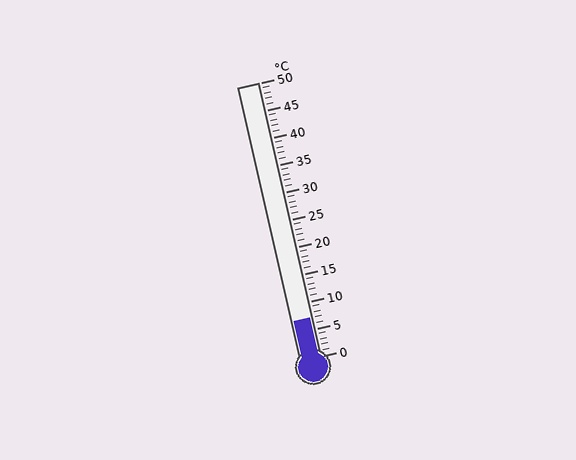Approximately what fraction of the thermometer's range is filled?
The thermometer is filled to approximately 15% of its range.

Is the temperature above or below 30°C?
The temperature is below 30°C.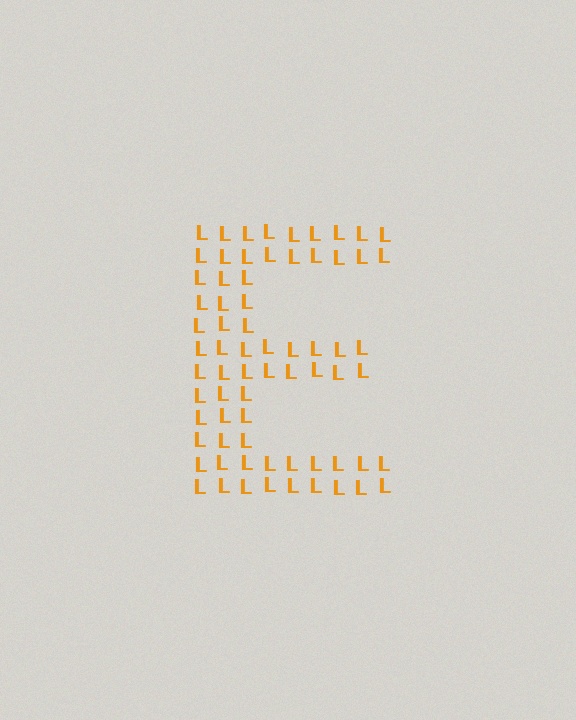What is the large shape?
The large shape is the letter E.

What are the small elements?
The small elements are letter L's.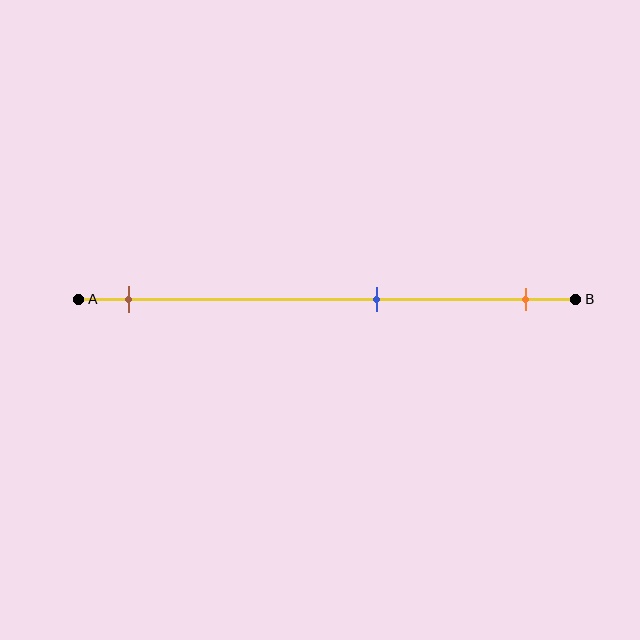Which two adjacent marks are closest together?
The blue and orange marks are the closest adjacent pair.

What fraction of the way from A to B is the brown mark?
The brown mark is approximately 10% (0.1) of the way from A to B.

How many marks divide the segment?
There are 3 marks dividing the segment.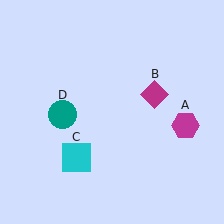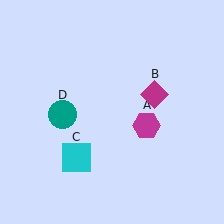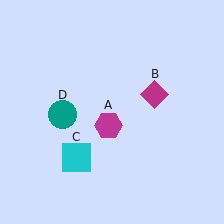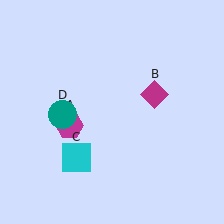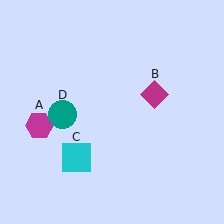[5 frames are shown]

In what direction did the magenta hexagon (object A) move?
The magenta hexagon (object A) moved left.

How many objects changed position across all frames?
1 object changed position: magenta hexagon (object A).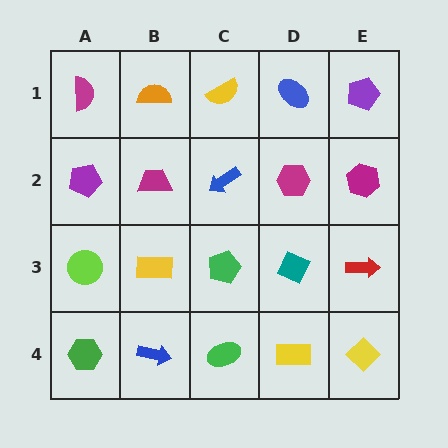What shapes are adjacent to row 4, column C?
A green pentagon (row 3, column C), a blue arrow (row 4, column B), a yellow rectangle (row 4, column D).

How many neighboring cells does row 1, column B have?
3.